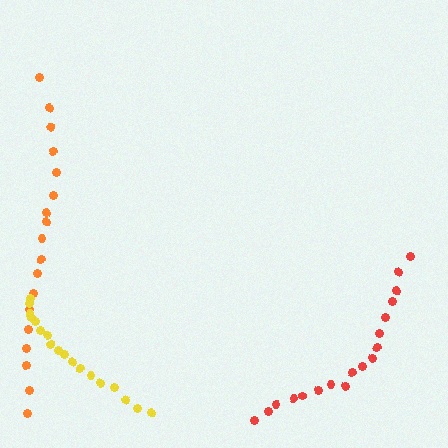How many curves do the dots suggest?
There are 3 distinct paths.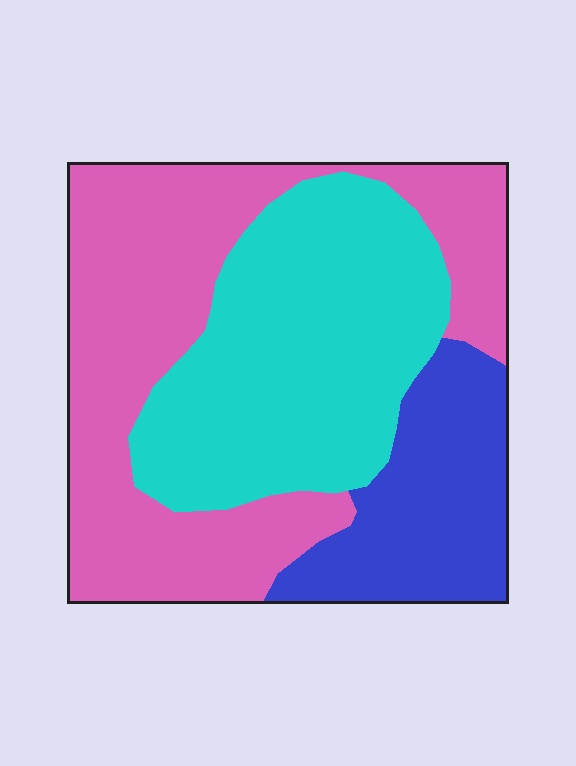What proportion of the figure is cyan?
Cyan covers about 35% of the figure.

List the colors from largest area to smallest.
From largest to smallest: pink, cyan, blue.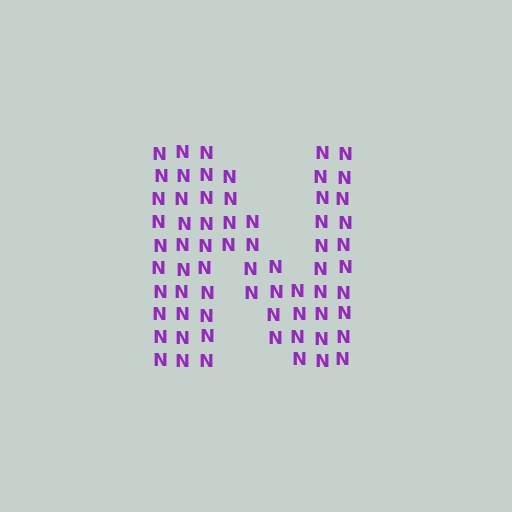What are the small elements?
The small elements are letter N's.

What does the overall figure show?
The overall figure shows the letter N.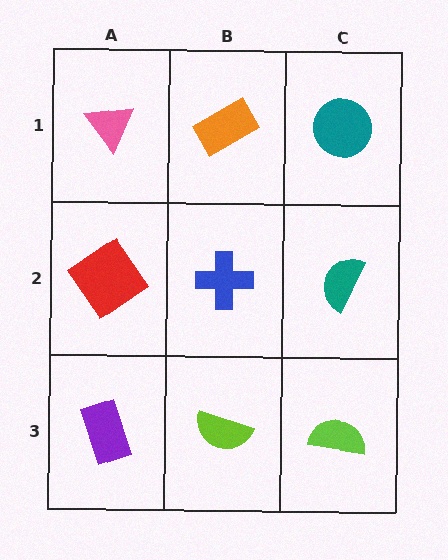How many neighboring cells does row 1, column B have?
3.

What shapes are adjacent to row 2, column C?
A teal circle (row 1, column C), a lime semicircle (row 3, column C), a blue cross (row 2, column B).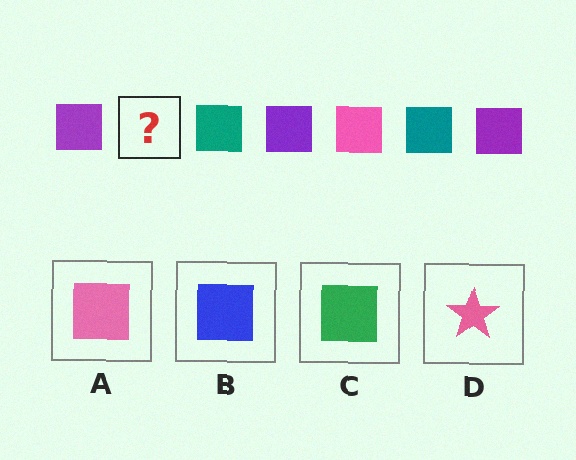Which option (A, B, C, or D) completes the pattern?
A.